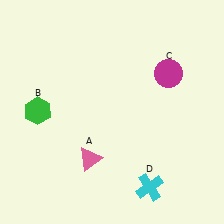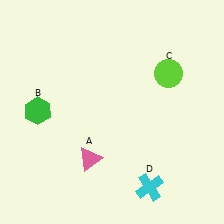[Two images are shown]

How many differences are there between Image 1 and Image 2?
There is 1 difference between the two images.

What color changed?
The circle (C) changed from magenta in Image 1 to lime in Image 2.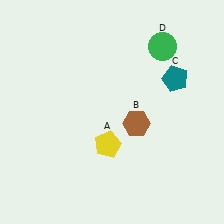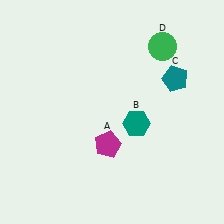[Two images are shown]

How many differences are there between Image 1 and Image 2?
There are 2 differences between the two images.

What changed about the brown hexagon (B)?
In Image 1, B is brown. In Image 2, it changed to teal.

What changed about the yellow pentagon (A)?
In Image 1, A is yellow. In Image 2, it changed to magenta.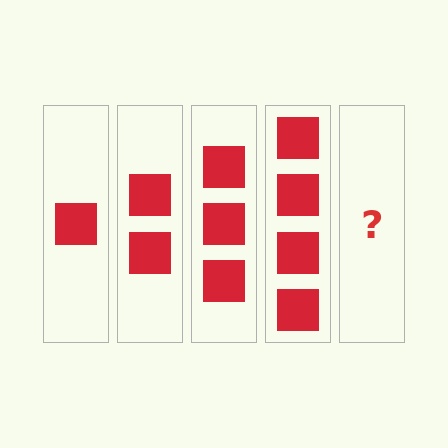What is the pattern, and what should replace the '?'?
The pattern is that each step adds one more square. The '?' should be 5 squares.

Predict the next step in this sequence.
The next step is 5 squares.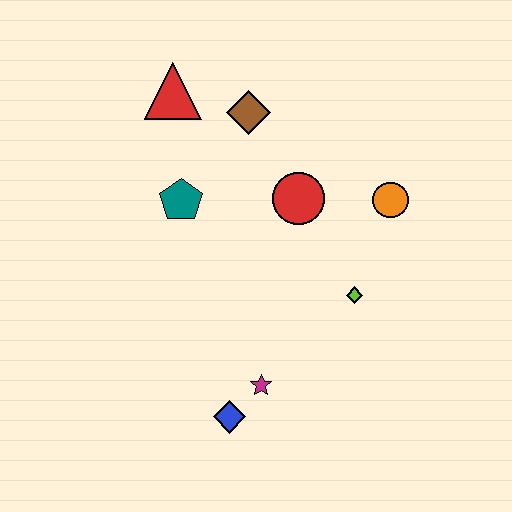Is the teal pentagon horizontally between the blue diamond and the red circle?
No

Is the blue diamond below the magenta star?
Yes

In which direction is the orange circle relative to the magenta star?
The orange circle is above the magenta star.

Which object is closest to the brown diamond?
The red triangle is closest to the brown diamond.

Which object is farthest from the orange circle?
The blue diamond is farthest from the orange circle.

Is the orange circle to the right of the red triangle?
Yes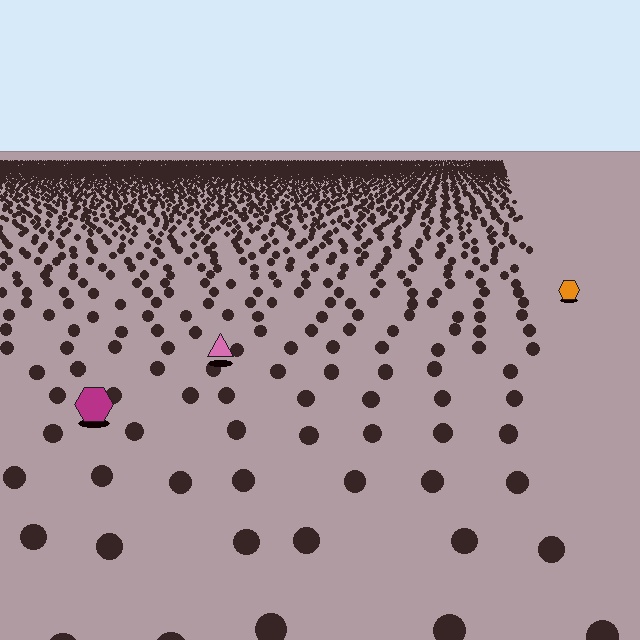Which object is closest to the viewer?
The magenta hexagon is closest. The texture marks near it are larger and more spread out.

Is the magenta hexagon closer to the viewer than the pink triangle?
Yes. The magenta hexagon is closer — you can tell from the texture gradient: the ground texture is coarser near it.